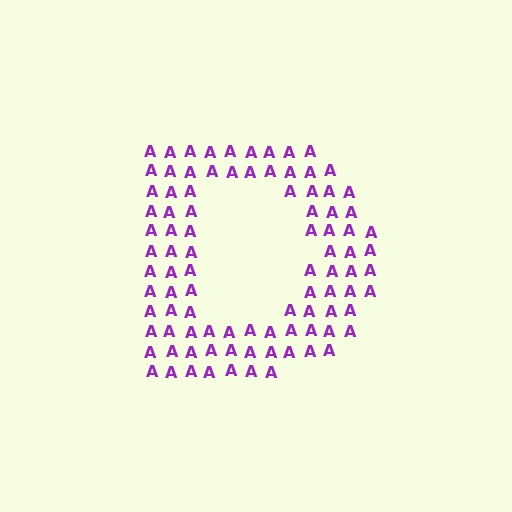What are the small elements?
The small elements are letter A's.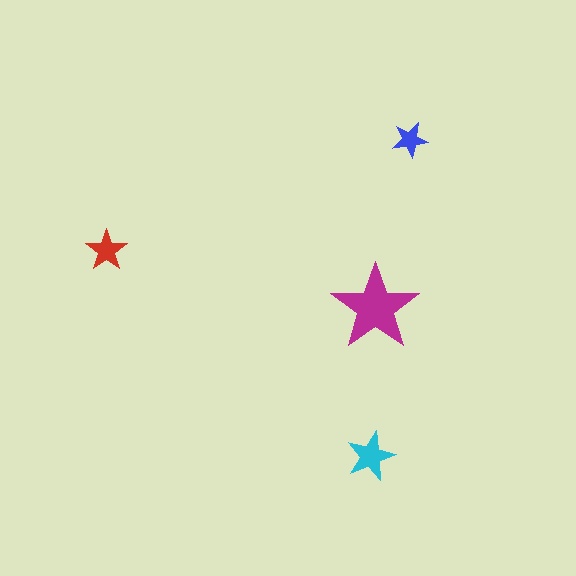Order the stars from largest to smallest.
the magenta one, the cyan one, the red one, the blue one.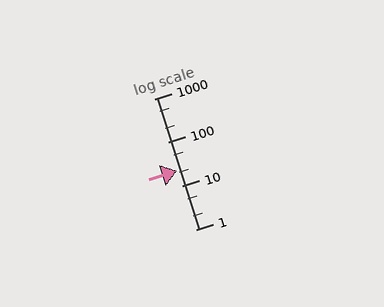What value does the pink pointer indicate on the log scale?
The pointer indicates approximately 22.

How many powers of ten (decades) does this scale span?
The scale spans 3 decades, from 1 to 1000.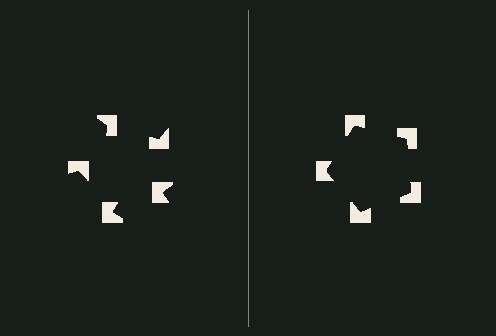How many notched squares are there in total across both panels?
10 — 5 on each side.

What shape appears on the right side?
An illusory pentagon.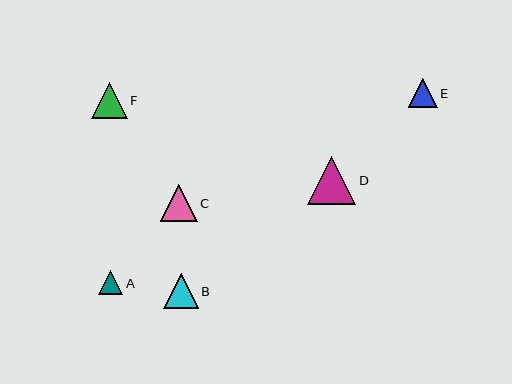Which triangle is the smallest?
Triangle A is the smallest with a size of approximately 24 pixels.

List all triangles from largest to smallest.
From largest to smallest: D, C, F, B, E, A.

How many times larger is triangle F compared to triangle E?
Triangle F is approximately 1.2 times the size of triangle E.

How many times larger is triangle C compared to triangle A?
Triangle C is approximately 1.5 times the size of triangle A.